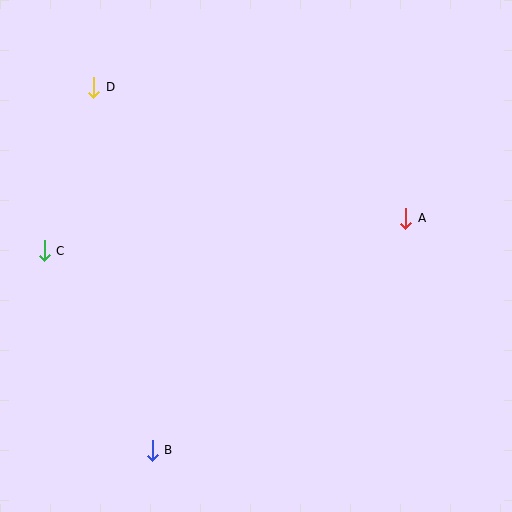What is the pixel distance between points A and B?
The distance between A and B is 343 pixels.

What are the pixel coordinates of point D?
Point D is at (94, 87).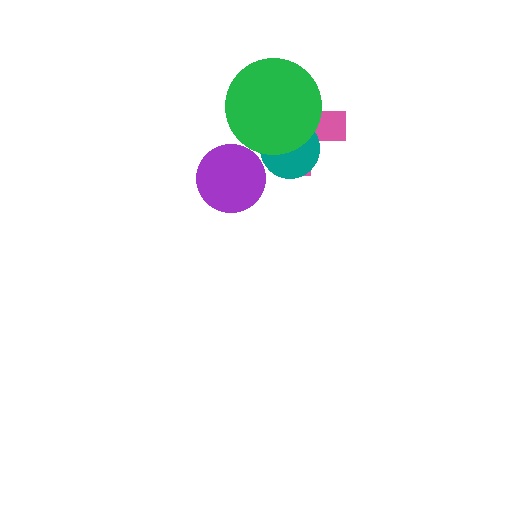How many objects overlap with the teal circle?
2 objects overlap with the teal circle.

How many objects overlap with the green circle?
2 objects overlap with the green circle.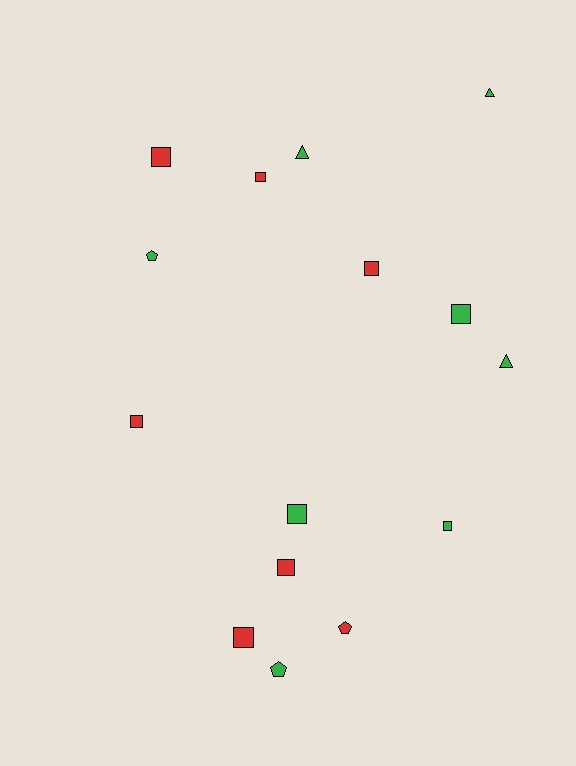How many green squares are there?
There are 3 green squares.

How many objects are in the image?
There are 15 objects.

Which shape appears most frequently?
Square, with 9 objects.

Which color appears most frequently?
Green, with 8 objects.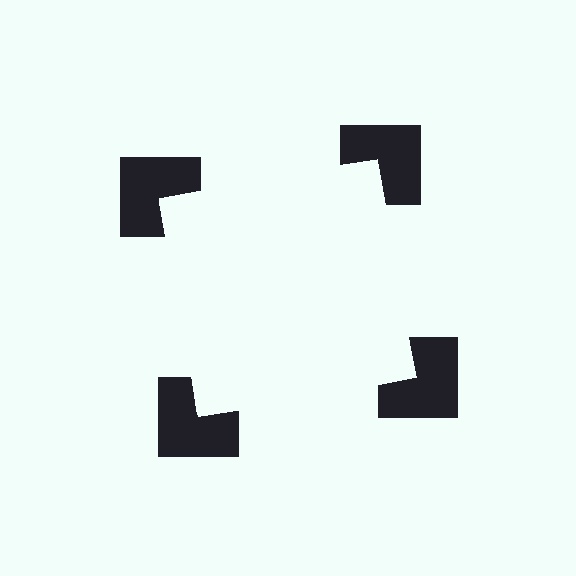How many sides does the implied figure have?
4 sides.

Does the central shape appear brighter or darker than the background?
It typically appears slightly brighter than the background, even though no actual brightness change is drawn.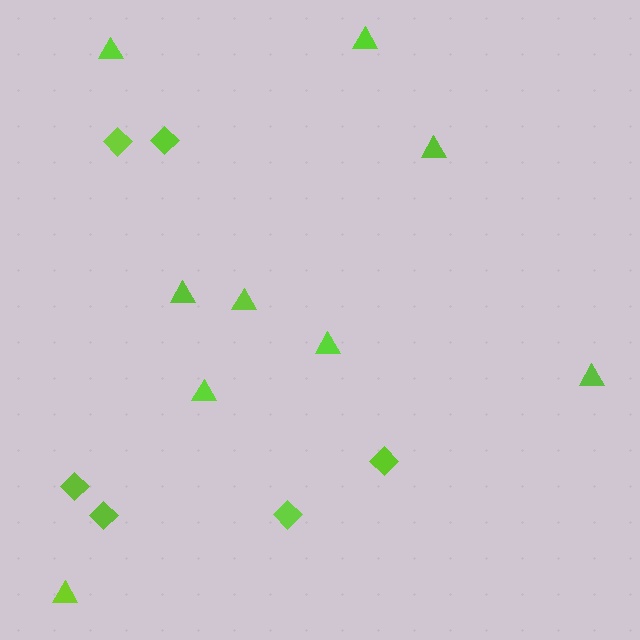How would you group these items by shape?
There are 2 groups: one group of diamonds (6) and one group of triangles (9).